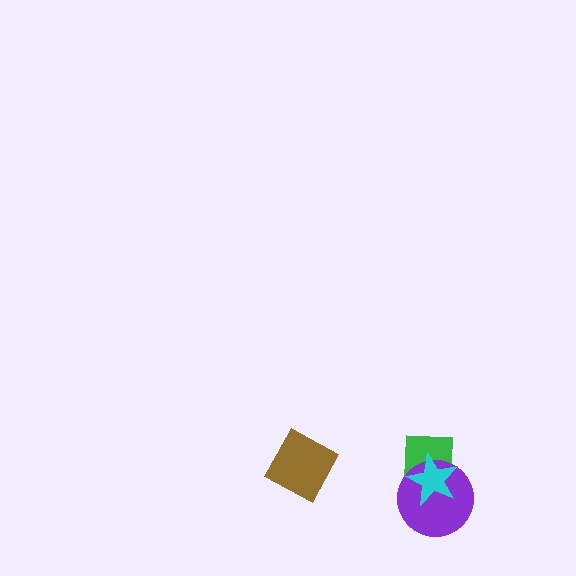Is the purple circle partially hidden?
Yes, it is partially covered by another shape.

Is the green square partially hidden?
Yes, it is partially covered by another shape.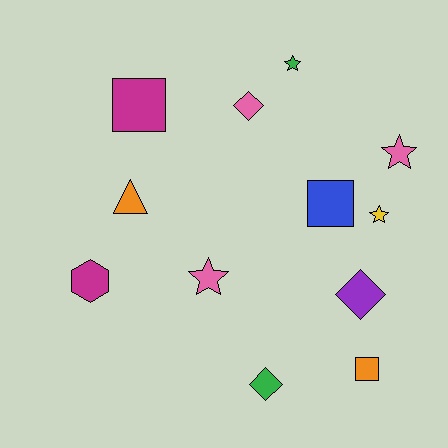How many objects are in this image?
There are 12 objects.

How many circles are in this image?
There are no circles.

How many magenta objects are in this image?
There are 2 magenta objects.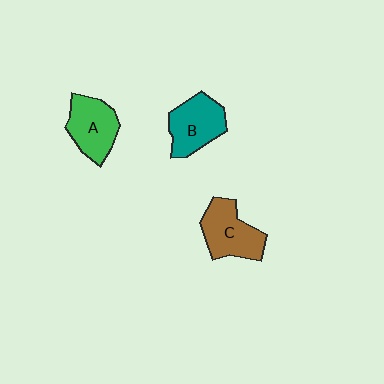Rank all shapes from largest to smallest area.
From largest to smallest: C (brown), B (teal), A (green).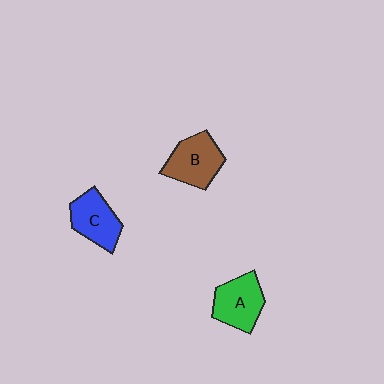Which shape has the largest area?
Shape B (brown).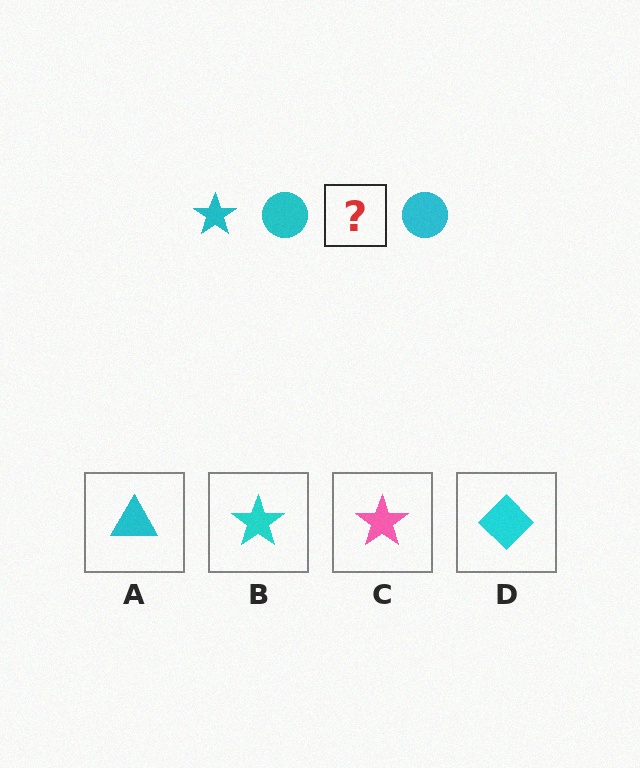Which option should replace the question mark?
Option B.